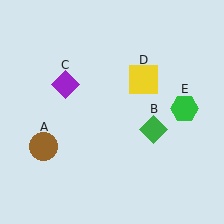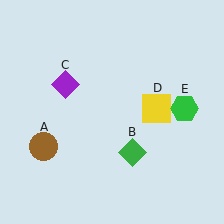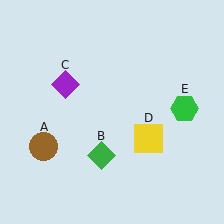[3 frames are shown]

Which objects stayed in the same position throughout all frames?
Brown circle (object A) and purple diamond (object C) and green hexagon (object E) remained stationary.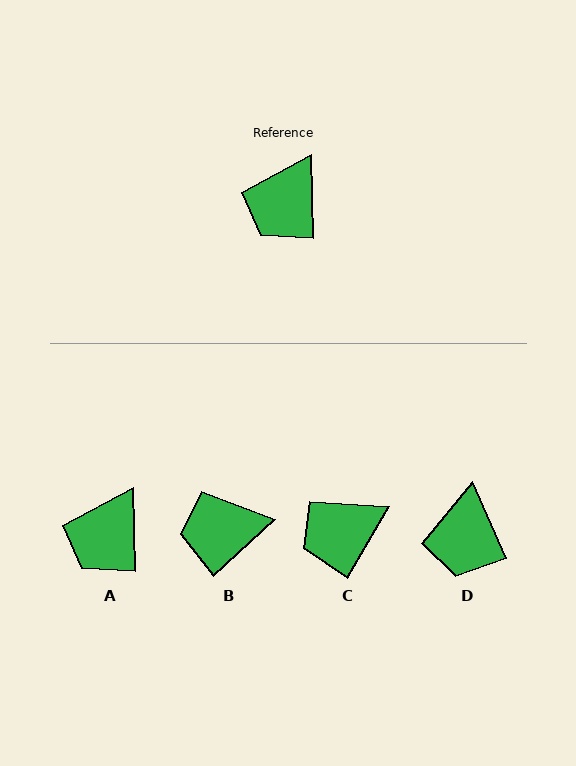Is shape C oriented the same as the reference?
No, it is off by about 31 degrees.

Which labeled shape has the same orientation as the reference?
A.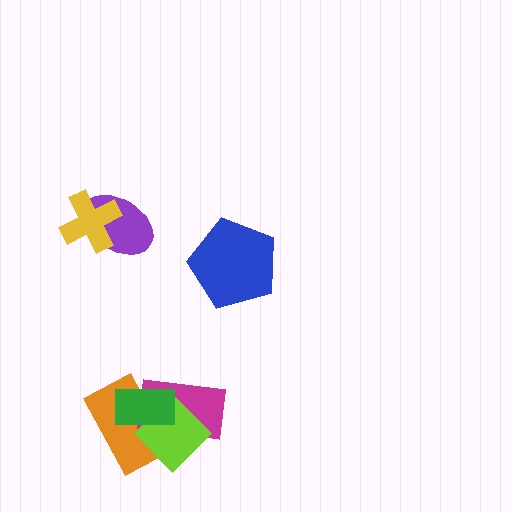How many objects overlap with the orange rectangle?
3 objects overlap with the orange rectangle.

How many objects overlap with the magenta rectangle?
3 objects overlap with the magenta rectangle.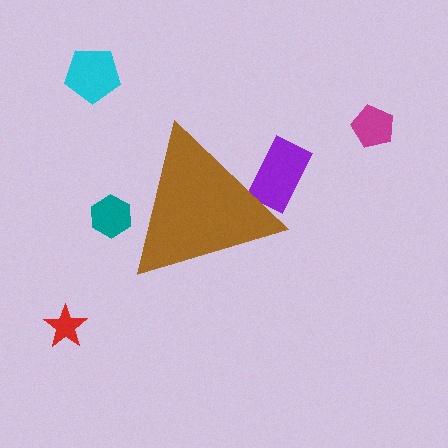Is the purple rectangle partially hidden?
Yes, the purple rectangle is partially hidden behind the brown triangle.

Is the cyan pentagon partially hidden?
No, the cyan pentagon is fully visible.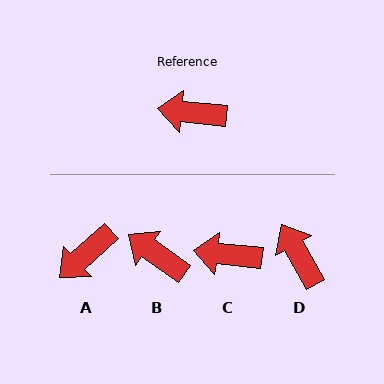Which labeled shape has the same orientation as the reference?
C.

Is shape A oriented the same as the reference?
No, it is off by about 49 degrees.